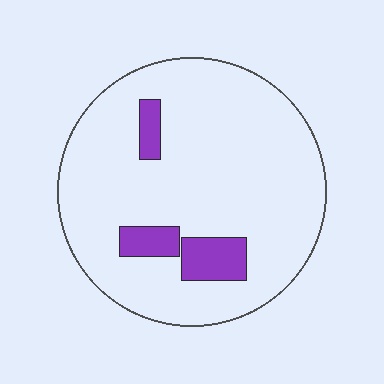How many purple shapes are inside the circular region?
3.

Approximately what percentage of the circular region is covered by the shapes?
Approximately 10%.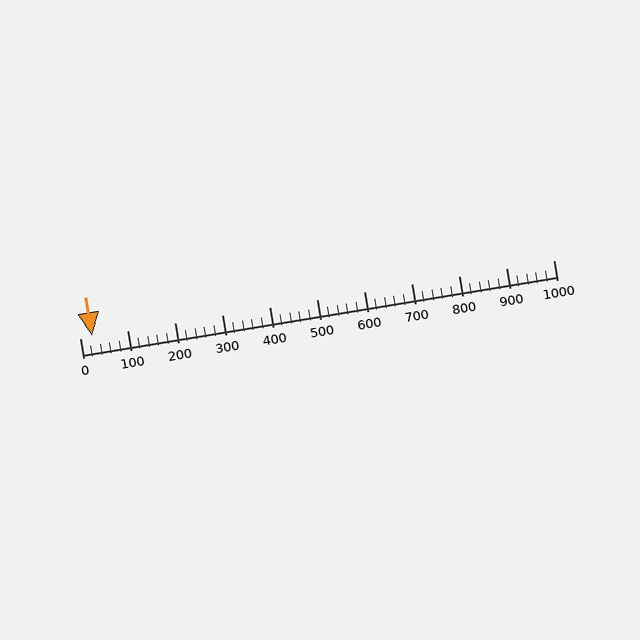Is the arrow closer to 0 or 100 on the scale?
The arrow is closer to 0.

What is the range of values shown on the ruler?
The ruler shows values from 0 to 1000.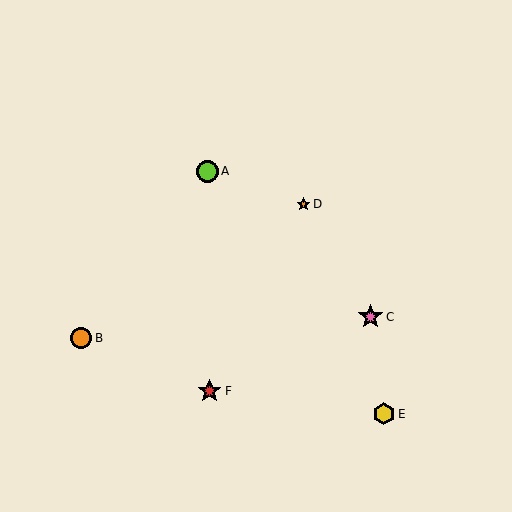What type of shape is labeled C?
Shape C is a pink star.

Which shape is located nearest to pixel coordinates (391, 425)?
The yellow hexagon (labeled E) at (384, 414) is nearest to that location.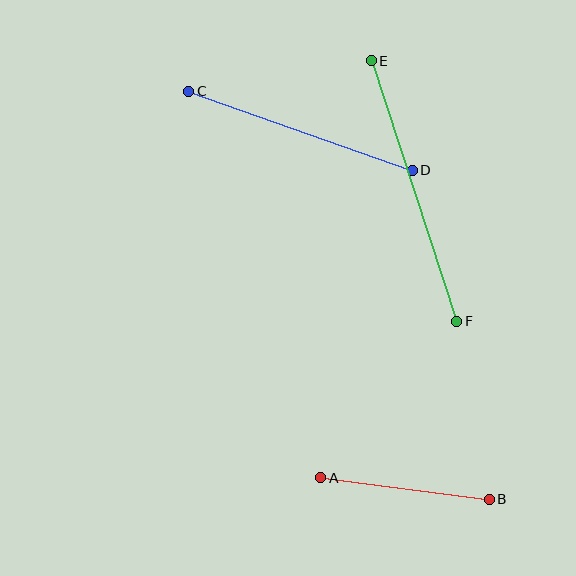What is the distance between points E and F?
The distance is approximately 274 pixels.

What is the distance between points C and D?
The distance is approximately 237 pixels.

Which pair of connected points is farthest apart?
Points E and F are farthest apart.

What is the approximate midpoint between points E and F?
The midpoint is at approximately (414, 191) pixels.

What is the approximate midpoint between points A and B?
The midpoint is at approximately (405, 489) pixels.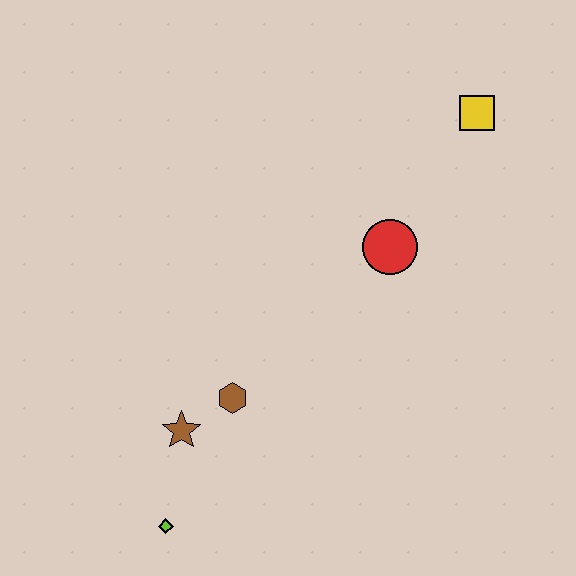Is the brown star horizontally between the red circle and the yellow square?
No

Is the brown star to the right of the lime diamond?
Yes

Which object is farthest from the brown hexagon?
The yellow square is farthest from the brown hexagon.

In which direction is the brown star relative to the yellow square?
The brown star is below the yellow square.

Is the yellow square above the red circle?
Yes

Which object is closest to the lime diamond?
The brown star is closest to the lime diamond.